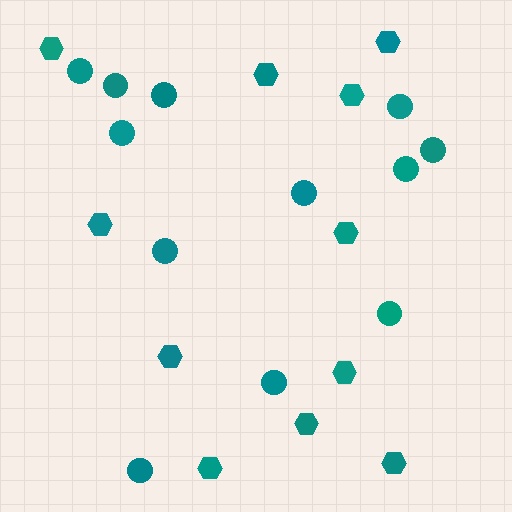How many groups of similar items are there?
There are 2 groups: one group of circles (12) and one group of hexagons (11).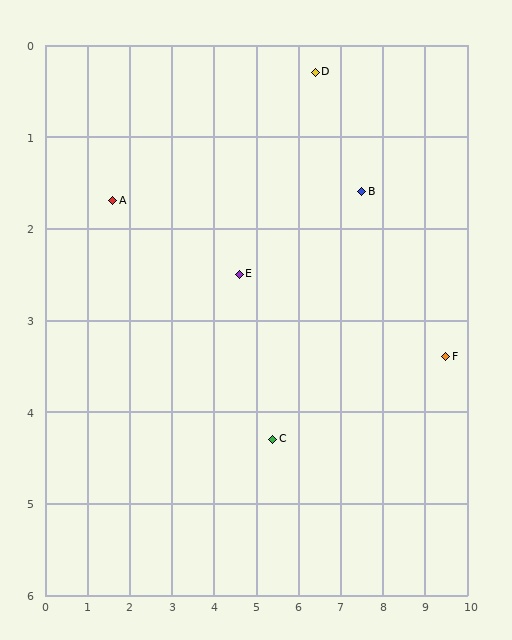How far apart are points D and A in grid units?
Points D and A are about 5.0 grid units apart.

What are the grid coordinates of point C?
Point C is at approximately (5.4, 4.3).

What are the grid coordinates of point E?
Point E is at approximately (4.6, 2.5).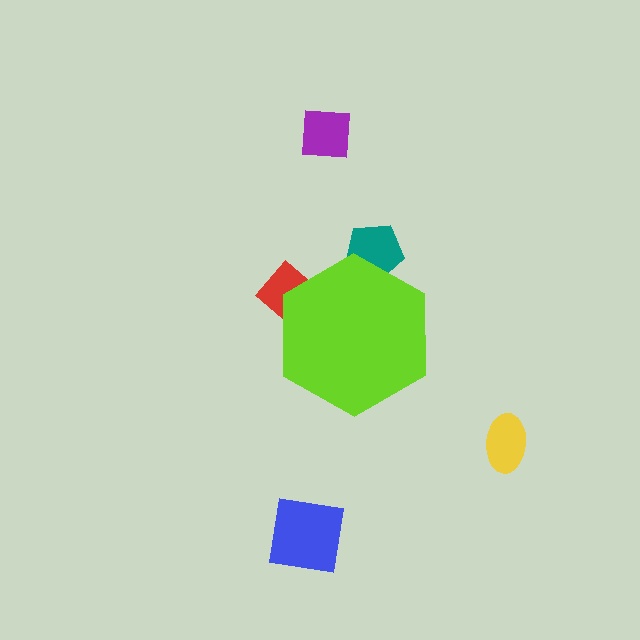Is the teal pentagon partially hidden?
Yes, the teal pentagon is partially hidden behind the lime hexagon.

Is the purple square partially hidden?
No, the purple square is fully visible.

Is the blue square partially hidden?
No, the blue square is fully visible.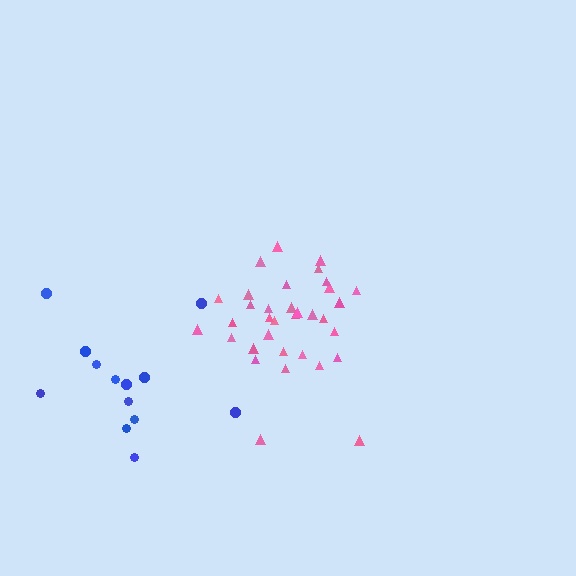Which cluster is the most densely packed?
Pink.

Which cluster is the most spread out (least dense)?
Blue.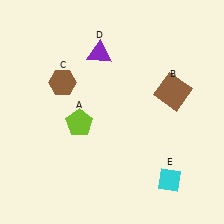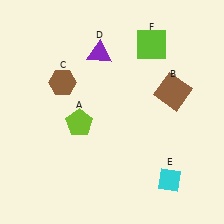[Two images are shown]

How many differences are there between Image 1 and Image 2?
There is 1 difference between the two images.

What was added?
A lime square (F) was added in Image 2.